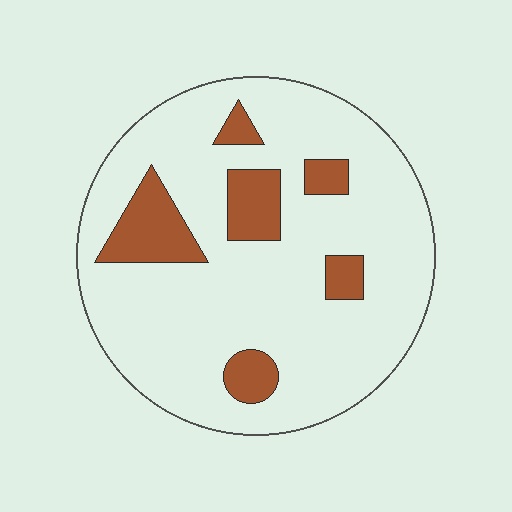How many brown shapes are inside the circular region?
6.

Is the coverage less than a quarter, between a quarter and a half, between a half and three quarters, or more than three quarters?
Less than a quarter.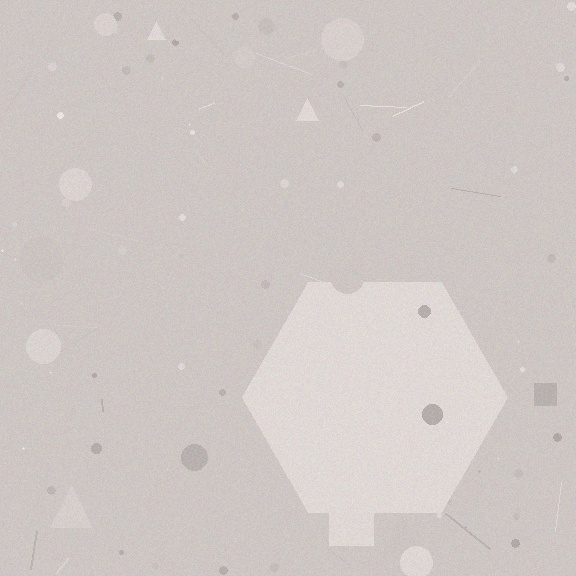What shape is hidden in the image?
A hexagon is hidden in the image.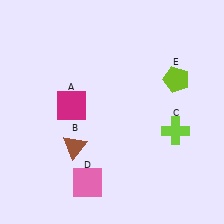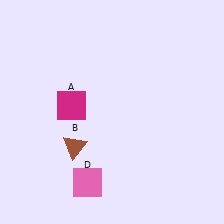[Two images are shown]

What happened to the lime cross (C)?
The lime cross (C) was removed in Image 2. It was in the bottom-right area of Image 1.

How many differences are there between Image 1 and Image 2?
There are 2 differences between the two images.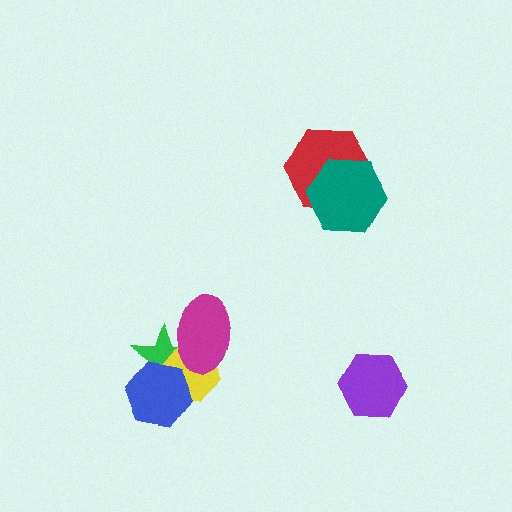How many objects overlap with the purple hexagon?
0 objects overlap with the purple hexagon.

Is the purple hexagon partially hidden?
No, no other shape covers it.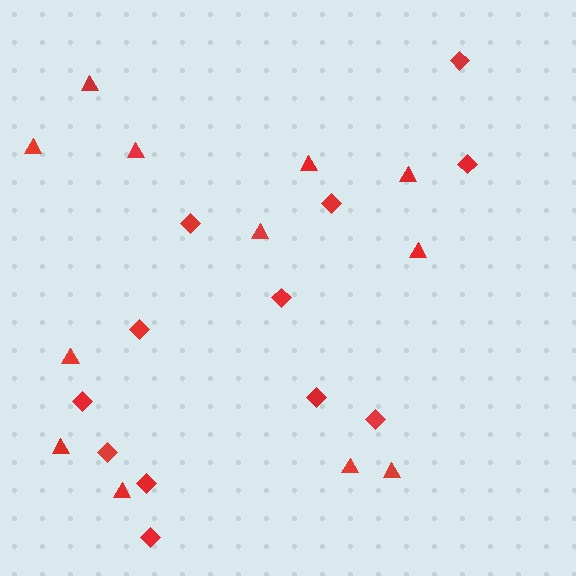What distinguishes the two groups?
There are 2 groups: one group of diamonds (12) and one group of triangles (12).